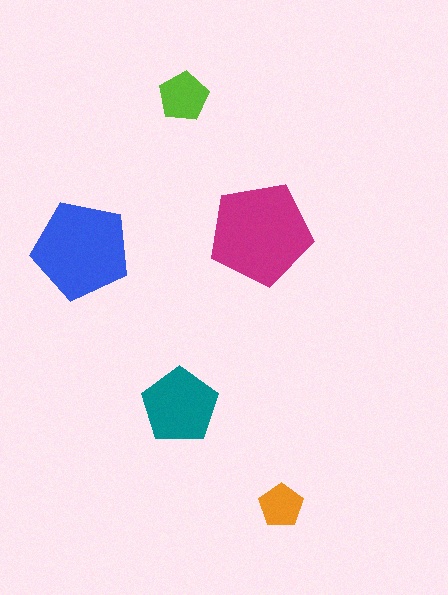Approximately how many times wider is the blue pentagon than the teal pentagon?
About 1.5 times wider.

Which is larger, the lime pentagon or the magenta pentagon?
The magenta one.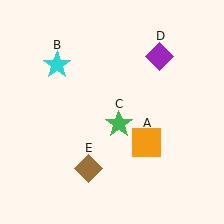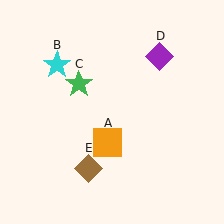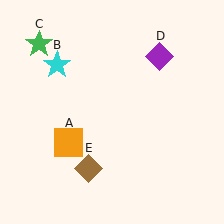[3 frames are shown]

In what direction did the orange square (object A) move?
The orange square (object A) moved left.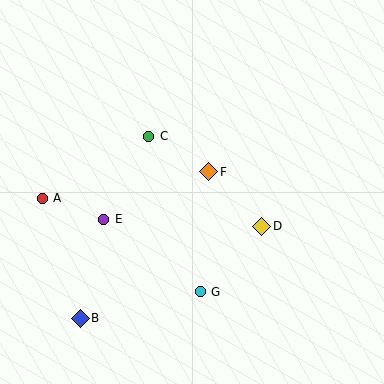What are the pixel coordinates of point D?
Point D is at (262, 226).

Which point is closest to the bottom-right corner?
Point D is closest to the bottom-right corner.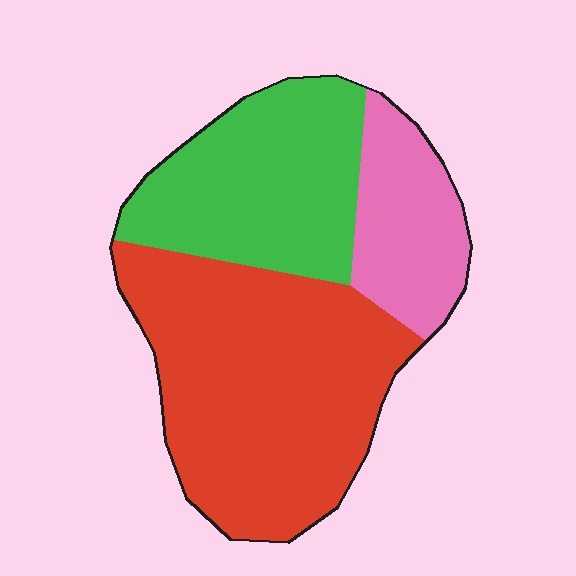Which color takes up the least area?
Pink, at roughly 20%.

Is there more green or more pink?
Green.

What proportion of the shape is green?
Green takes up about one third (1/3) of the shape.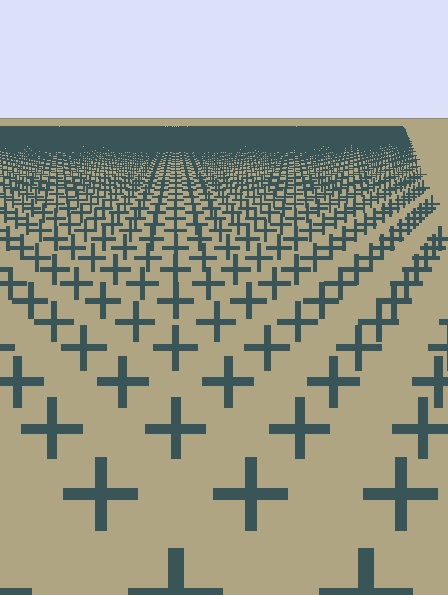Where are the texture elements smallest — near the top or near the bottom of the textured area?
Near the top.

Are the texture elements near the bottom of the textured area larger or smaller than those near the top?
Larger. Near the bottom, elements are closer to the viewer and appear at a bigger on-screen size.